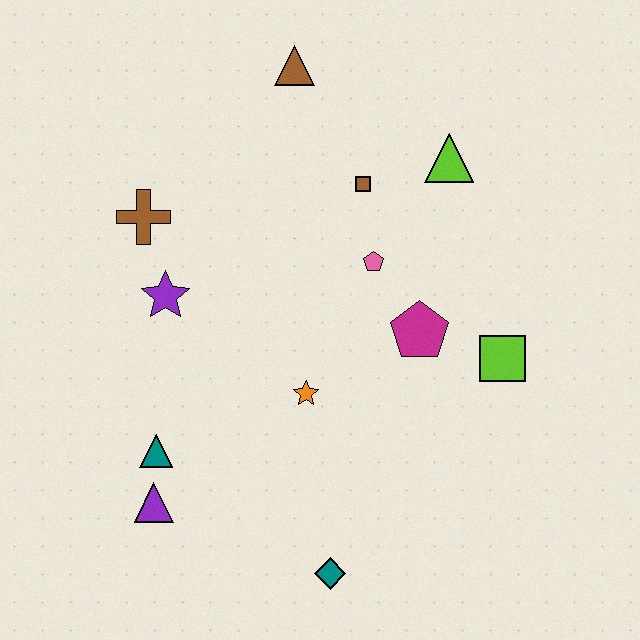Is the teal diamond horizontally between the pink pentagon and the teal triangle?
Yes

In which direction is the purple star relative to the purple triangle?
The purple star is above the purple triangle.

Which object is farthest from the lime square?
The brown cross is farthest from the lime square.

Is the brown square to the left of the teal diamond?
No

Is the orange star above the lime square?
No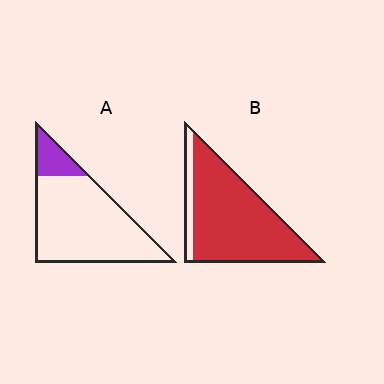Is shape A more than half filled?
No.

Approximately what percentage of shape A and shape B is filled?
A is approximately 15% and B is approximately 90%.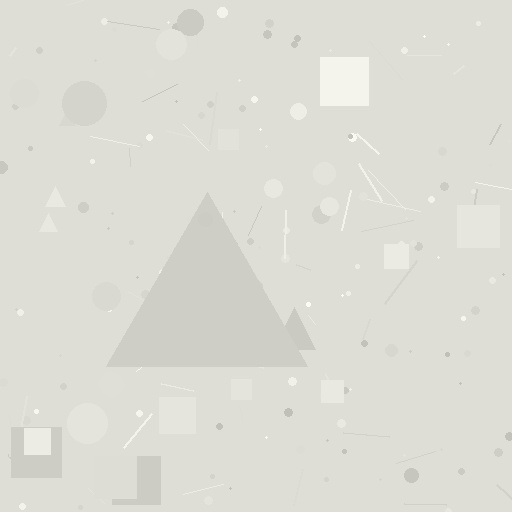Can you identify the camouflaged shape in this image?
The camouflaged shape is a triangle.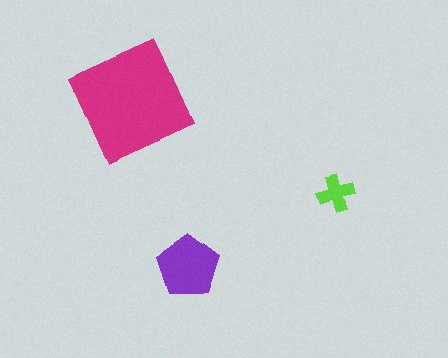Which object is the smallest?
The lime cross.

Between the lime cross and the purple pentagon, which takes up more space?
The purple pentagon.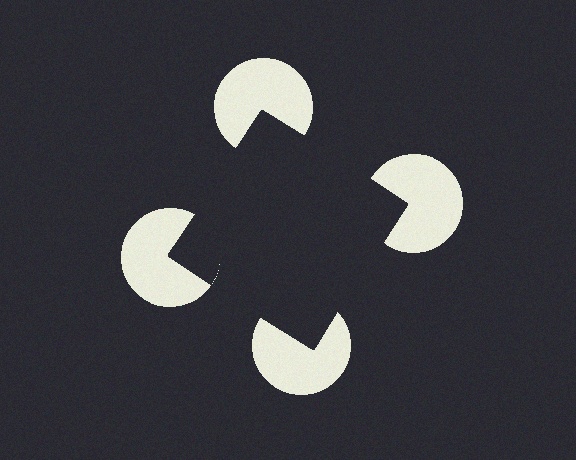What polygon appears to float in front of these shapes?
An illusory square — its edges are inferred from the aligned wedge cuts in the pac-man discs, not physically drawn.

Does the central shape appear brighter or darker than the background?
It typically appears slightly darker than the background, even though no actual brightness change is drawn.